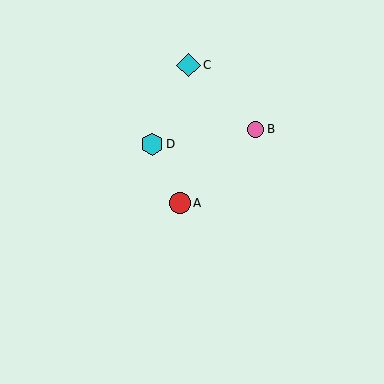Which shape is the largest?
The cyan diamond (labeled C) is the largest.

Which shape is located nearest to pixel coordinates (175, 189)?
The red circle (labeled A) at (180, 203) is nearest to that location.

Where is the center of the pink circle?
The center of the pink circle is at (256, 129).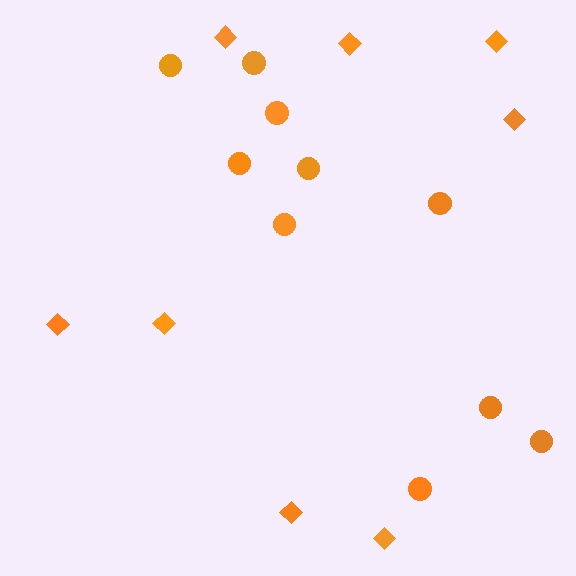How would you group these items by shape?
There are 2 groups: one group of diamonds (8) and one group of circles (10).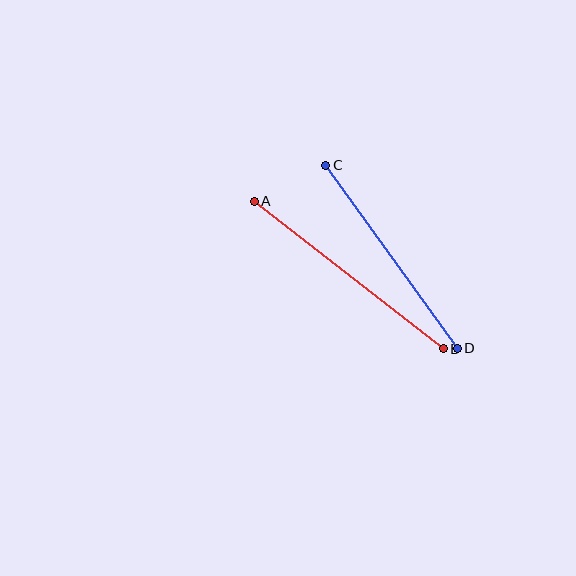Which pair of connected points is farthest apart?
Points A and B are farthest apart.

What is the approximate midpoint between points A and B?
The midpoint is at approximately (349, 275) pixels.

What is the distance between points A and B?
The distance is approximately 239 pixels.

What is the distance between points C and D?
The distance is approximately 225 pixels.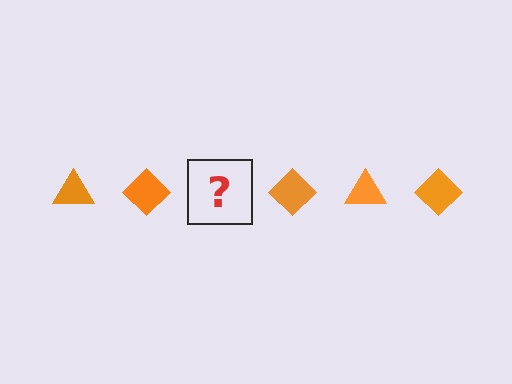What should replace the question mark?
The question mark should be replaced with an orange triangle.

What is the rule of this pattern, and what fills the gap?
The rule is that the pattern cycles through triangle, diamond shapes in orange. The gap should be filled with an orange triangle.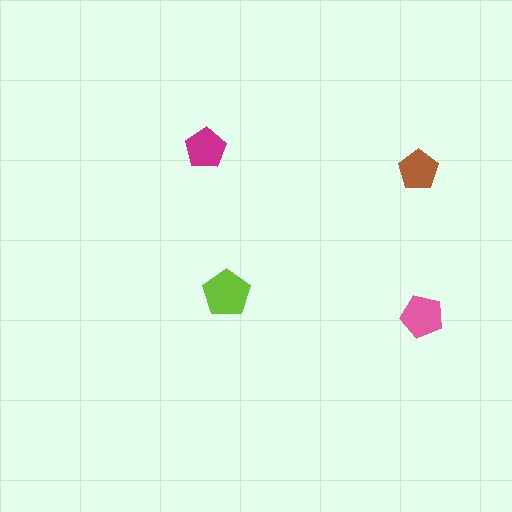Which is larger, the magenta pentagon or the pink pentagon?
The pink one.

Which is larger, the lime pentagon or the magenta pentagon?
The lime one.